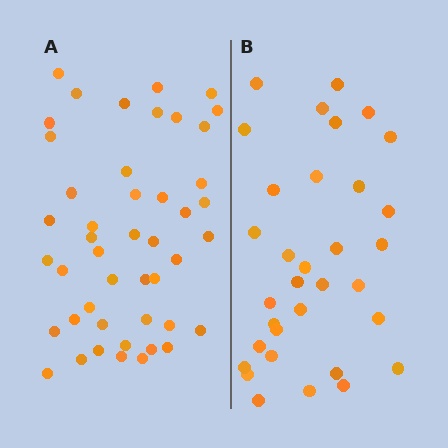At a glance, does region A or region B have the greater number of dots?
Region A (the left region) has more dots.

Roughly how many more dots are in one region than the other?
Region A has approximately 15 more dots than region B.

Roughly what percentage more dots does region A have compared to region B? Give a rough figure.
About 40% more.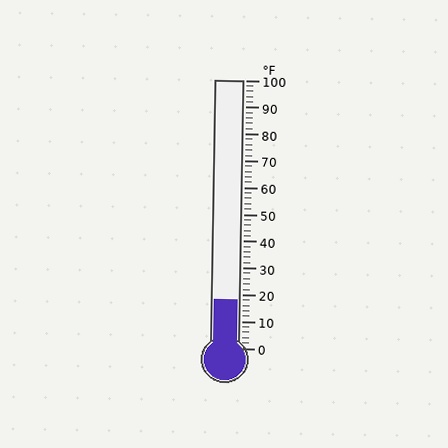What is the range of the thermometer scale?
The thermometer scale ranges from 0°F to 100°F.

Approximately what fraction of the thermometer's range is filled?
The thermometer is filled to approximately 20% of its range.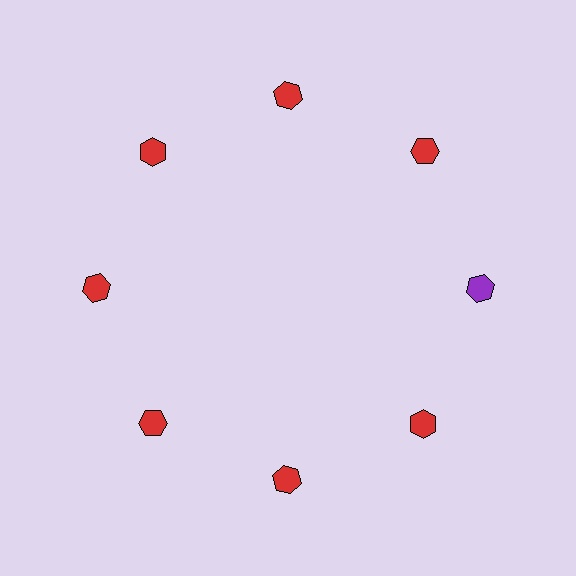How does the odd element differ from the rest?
It has a different color: purple instead of red.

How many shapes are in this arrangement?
There are 8 shapes arranged in a ring pattern.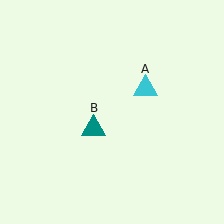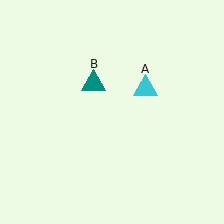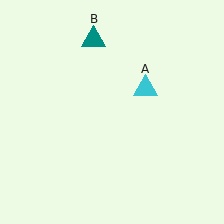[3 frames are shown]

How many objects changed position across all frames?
1 object changed position: teal triangle (object B).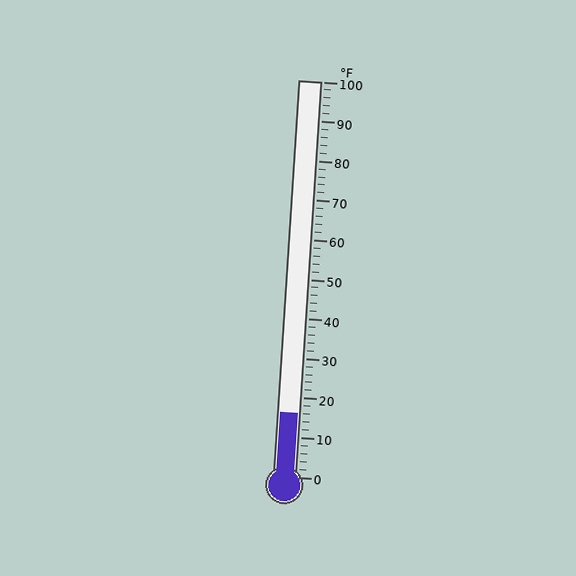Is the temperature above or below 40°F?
The temperature is below 40°F.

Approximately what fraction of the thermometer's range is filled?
The thermometer is filled to approximately 15% of its range.